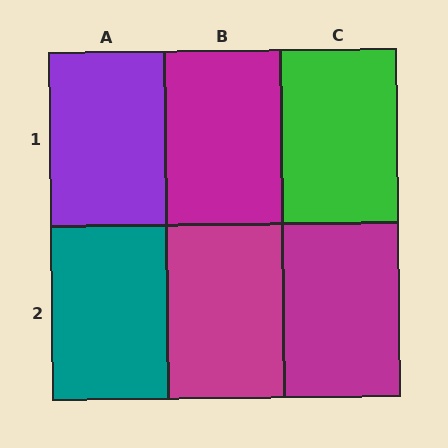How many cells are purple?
1 cell is purple.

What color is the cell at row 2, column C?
Magenta.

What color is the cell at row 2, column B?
Magenta.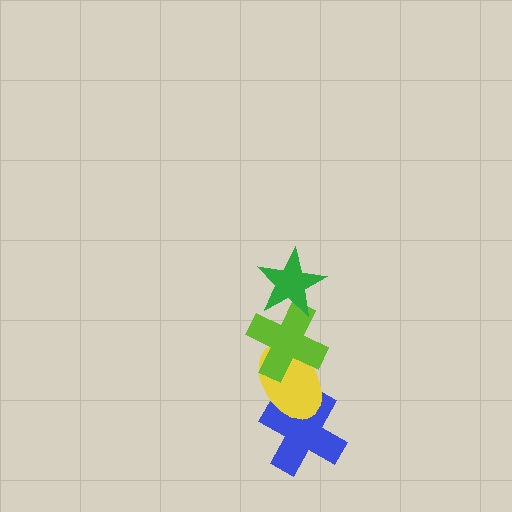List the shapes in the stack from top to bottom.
From top to bottom: the green star, the lime cross, the yellow ellipse, the blue cross.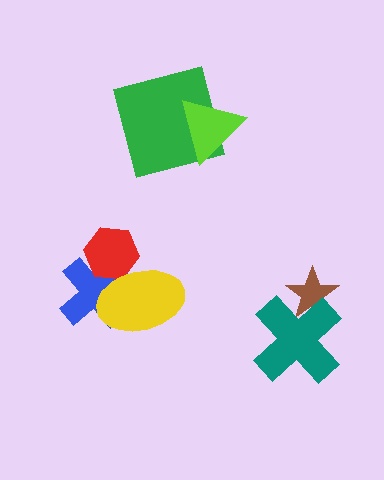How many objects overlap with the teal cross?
1 object overlaps with the teal cross.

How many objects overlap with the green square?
1 object overlaps with the green square.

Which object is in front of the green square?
The lime triangle is in front of the green square.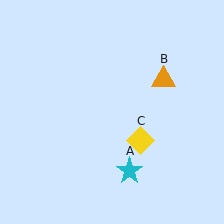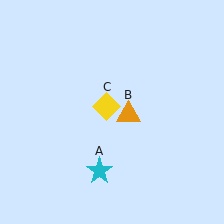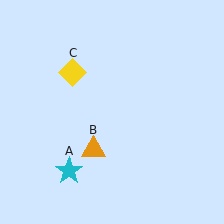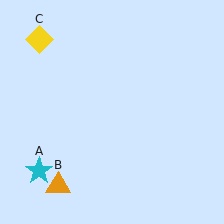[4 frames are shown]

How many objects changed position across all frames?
3 objects changed position: cyan star (object A), orange triangle (object B), yellow diamond (object C).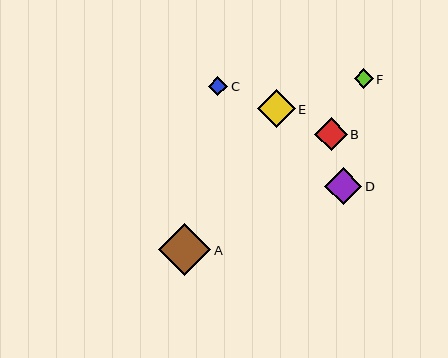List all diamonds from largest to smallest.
From largest to smallest: A, E, D, B, F, C.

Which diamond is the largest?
Diamond A is the largest with a size of approximately 52 pixels.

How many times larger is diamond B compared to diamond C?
Diamond B is approximately 1.7 times the size of diamond C.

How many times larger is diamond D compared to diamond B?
Diamond D is approximately 1.1 times the size of diamond B.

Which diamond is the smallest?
Diamond C is the smallest with a size of approximately 19 pixels.